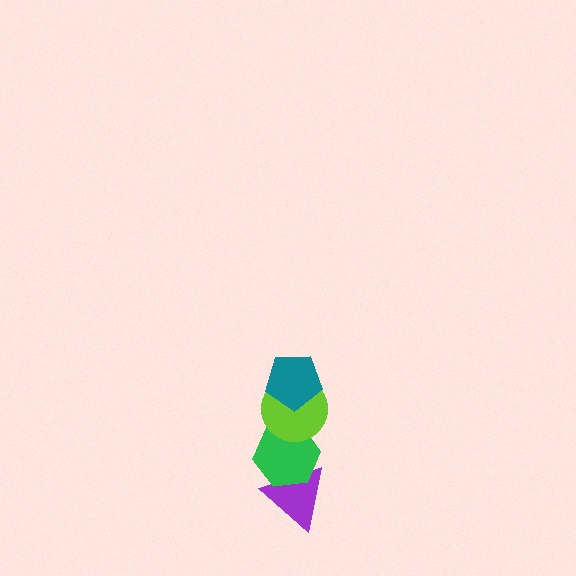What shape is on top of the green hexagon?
The lime circle is on top of the green hexagon.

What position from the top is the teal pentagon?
The teal pentagon is 1st from the top.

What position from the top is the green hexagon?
The green hexagon is 3rd from the top.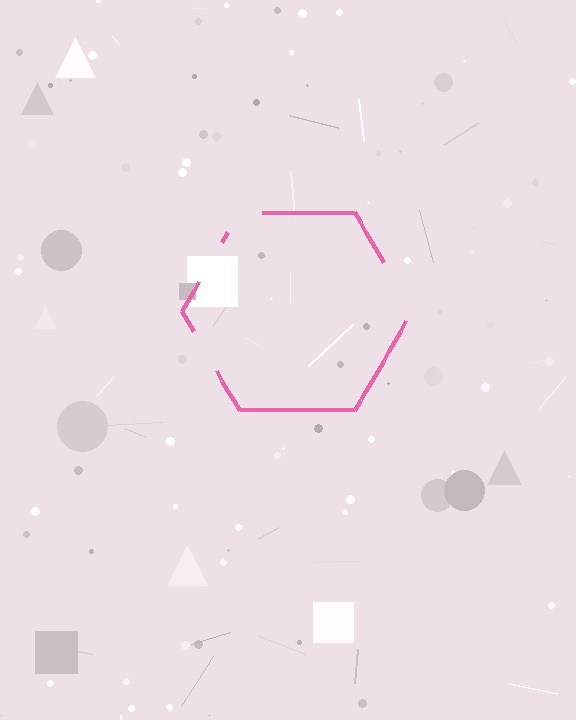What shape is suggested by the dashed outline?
The dashed outline suggests a hexagon.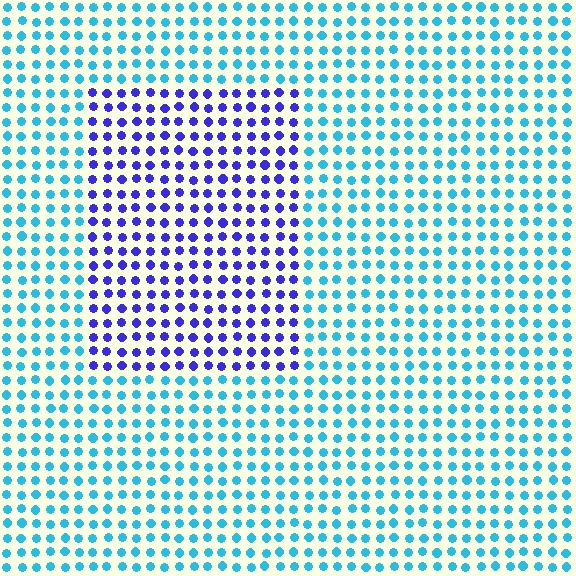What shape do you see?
I see a rectangle.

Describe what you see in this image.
The image is filled with small cyan elements in a uniform arrangement. A rectangle-shaped region is visible where the elements are tinted to a slightly different hue, forming a subtle color boundary.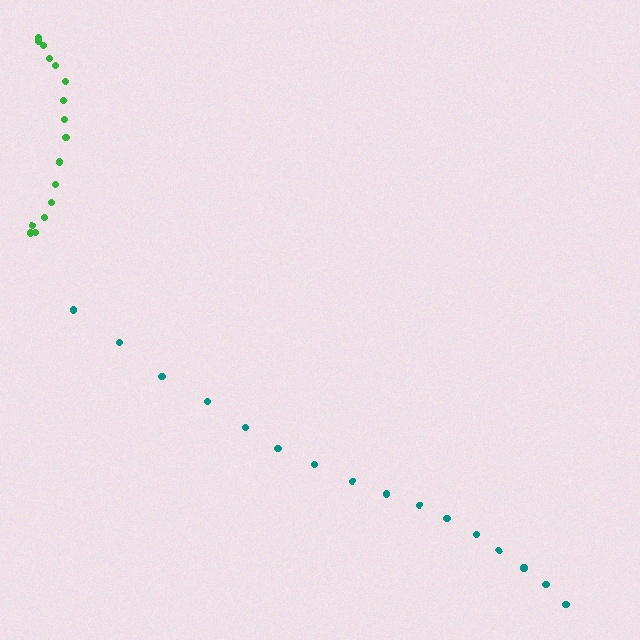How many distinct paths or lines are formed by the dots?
There are 2 distinct paths.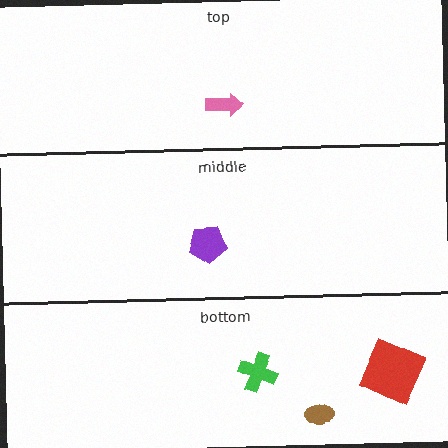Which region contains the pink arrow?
The top region.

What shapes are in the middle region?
The purple pentagon.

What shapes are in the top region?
The pink arrow.